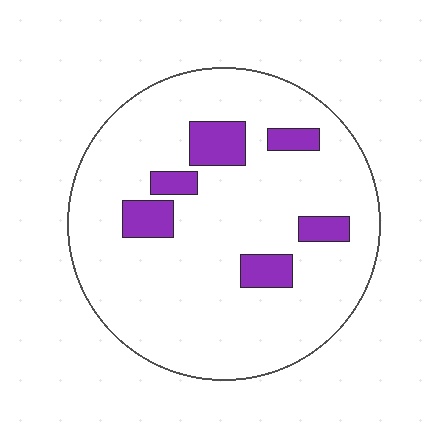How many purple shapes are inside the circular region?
6.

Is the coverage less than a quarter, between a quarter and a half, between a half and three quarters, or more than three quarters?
Less than a quarter.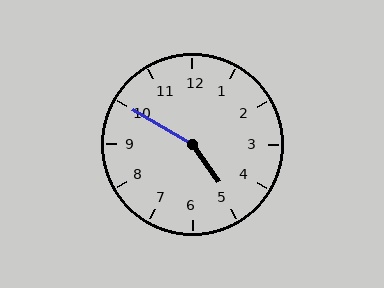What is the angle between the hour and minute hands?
Approximately 155 degrees.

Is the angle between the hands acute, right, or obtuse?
It is obtuse.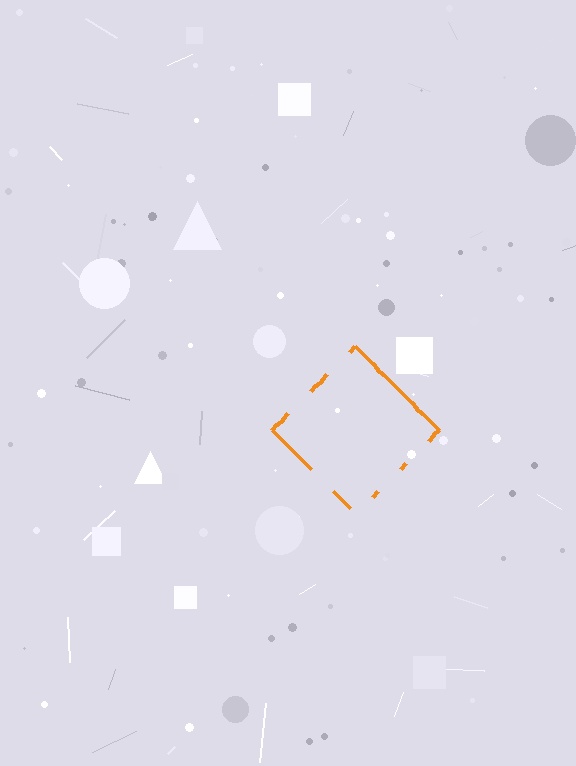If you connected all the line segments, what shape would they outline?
They would outline a diamond.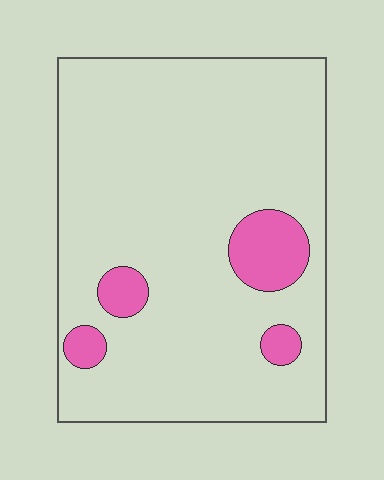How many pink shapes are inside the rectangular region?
4.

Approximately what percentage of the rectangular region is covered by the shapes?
Approximately 10%.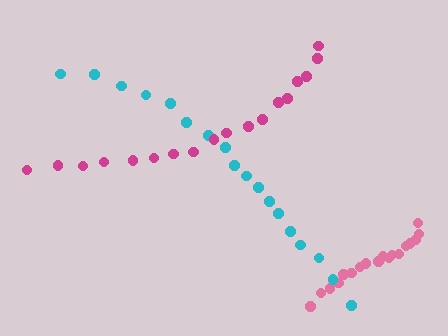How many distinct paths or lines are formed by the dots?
There are 3 distinct paths.